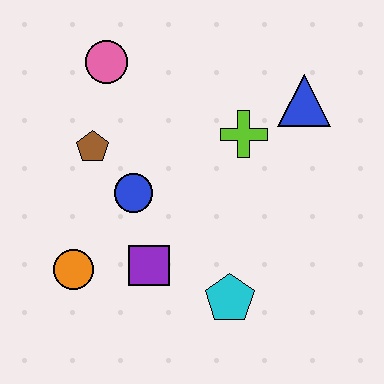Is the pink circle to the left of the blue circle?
Yes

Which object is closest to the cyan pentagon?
The purple square is closest to the cyan pentagon.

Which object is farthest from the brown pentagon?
The blue triangle is farthest from the brown pentagon.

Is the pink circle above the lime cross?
Yes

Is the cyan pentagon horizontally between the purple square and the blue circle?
No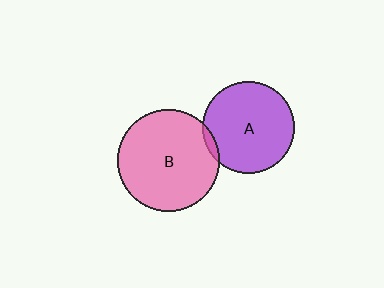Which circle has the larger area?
Circle B (pink).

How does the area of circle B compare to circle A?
Approximately 1.2 times.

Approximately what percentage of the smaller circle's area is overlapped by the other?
Approximately 5%.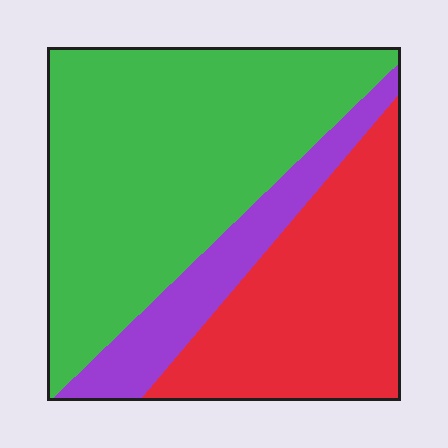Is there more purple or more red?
Red.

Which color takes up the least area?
Purple, at roughly 15%.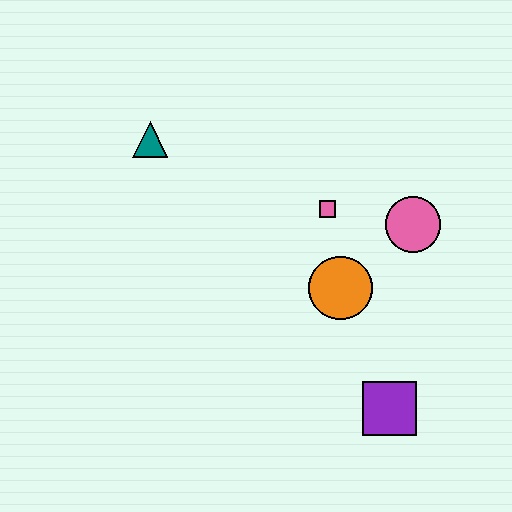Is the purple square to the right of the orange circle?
Yes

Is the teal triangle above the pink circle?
Yes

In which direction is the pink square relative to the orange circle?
The pink square is above the orange circle.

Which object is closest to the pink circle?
The pink square is closest to the pink circle.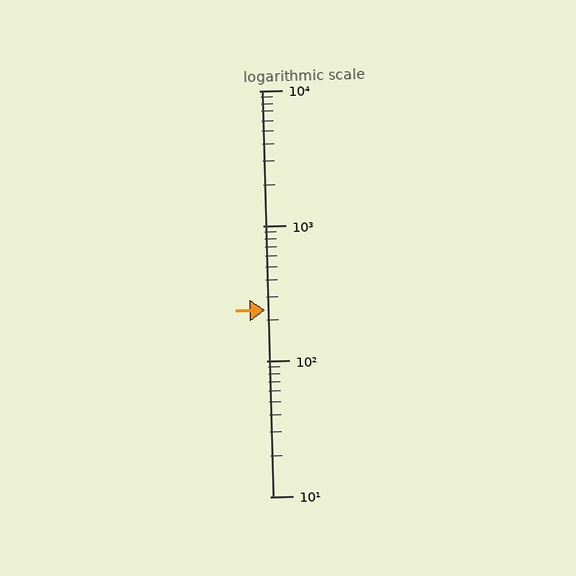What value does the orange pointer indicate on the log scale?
The pointer indicates approximately 240.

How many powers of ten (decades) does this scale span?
The scale spans 3 decades, from 10 to 10000.